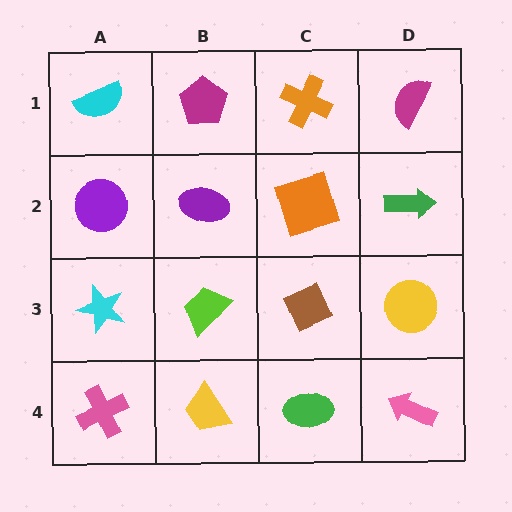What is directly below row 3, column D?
A pink arrow.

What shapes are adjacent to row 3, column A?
A purple circle (row 2, column A), a pink cross (row 4, column A), a lime trapezoid (row 3, column B).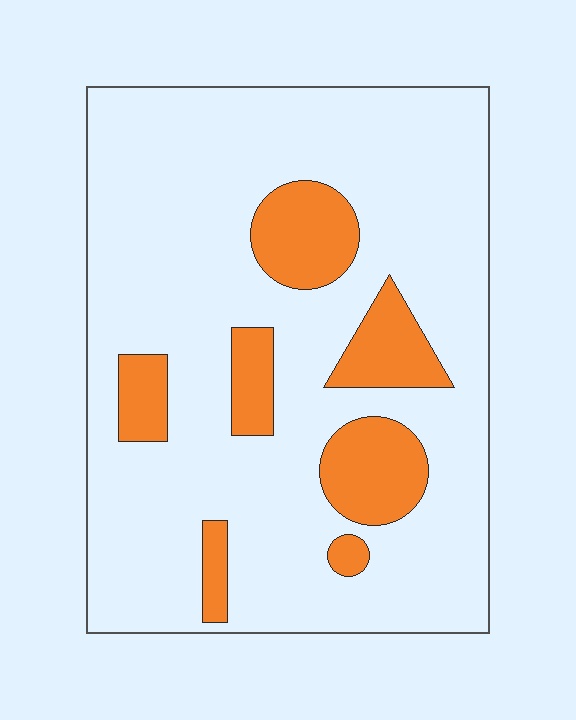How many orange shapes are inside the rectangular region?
7.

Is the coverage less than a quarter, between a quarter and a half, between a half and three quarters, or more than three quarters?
Less than a quarter.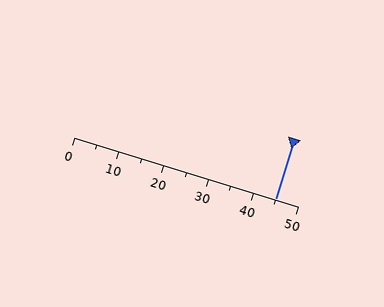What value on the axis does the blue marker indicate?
The marker indicates approximately 45.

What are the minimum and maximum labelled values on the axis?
The axis runs from 0 to 50.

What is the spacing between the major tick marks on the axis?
The major ticks are spaced 10 apart.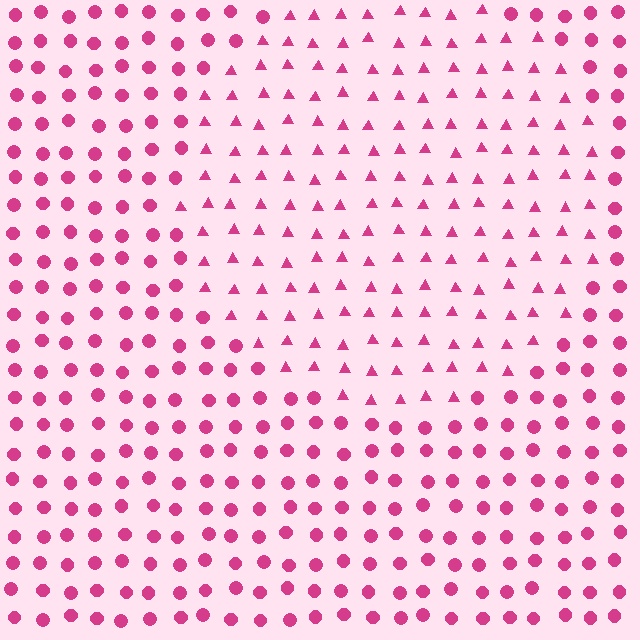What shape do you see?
I see a circle.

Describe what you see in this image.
The image is filled with small magenta elements arranged in a uniform grid. A circle-shaped region contains triangles, while the surrounding area contains circles. The boundary is defined purely by the change in element shape.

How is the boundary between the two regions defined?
The boundary is defined by a change in element shape: triangles inside vs. circles outside. All elements share the same color and spacing.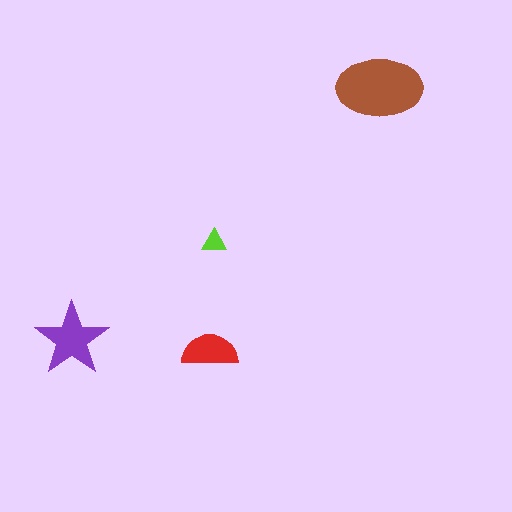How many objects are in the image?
There are 4 objects in the image.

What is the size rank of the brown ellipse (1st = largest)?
1st.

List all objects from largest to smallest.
The brown ellipse, the purple star, the red semicircle, the lime triangle.